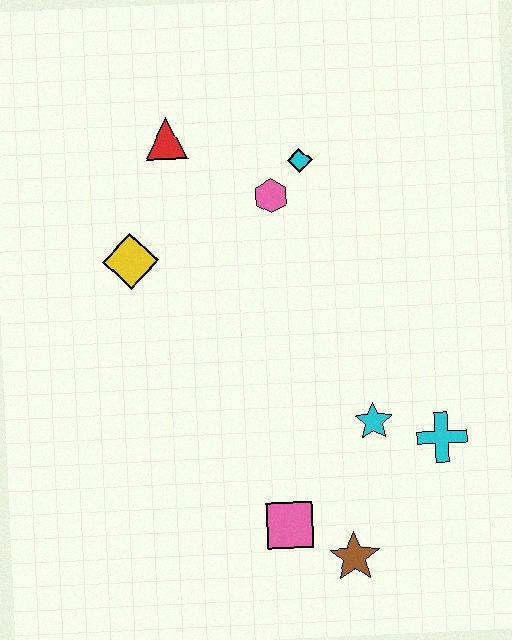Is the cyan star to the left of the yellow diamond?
No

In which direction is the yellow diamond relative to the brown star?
The yellow diamond is above the brown star.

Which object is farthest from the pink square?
The red triangle is farthest from the pink square.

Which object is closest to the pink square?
The brown star is closest to the pink square.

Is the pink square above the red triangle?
No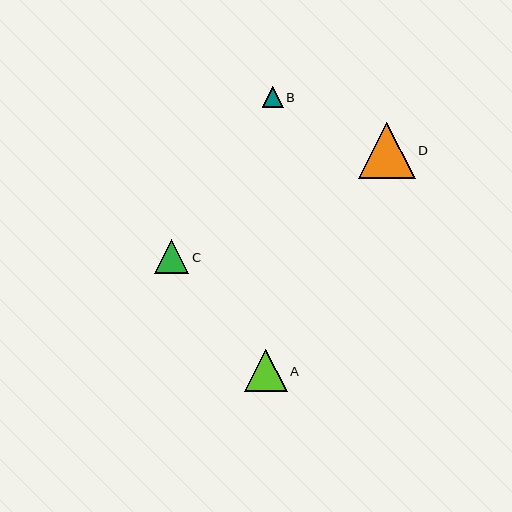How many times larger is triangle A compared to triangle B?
Triangle A is approximately 2.1 times the size of triangle B.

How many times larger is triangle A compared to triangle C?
Triangle A is approximately 1.3 times the size of triangle C.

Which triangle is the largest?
Triangle D is the largest with a size of approximately 56 pixels.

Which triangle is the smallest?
Triangle B is the smallest with a size of approximately 21 pixels.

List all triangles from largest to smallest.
From largest to smallest: D, A, C, B.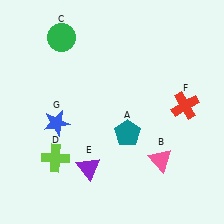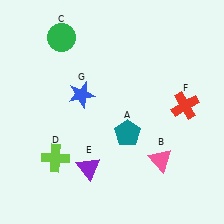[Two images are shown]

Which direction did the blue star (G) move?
The blue star (G) moved up.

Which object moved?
The blue star (G) moved up.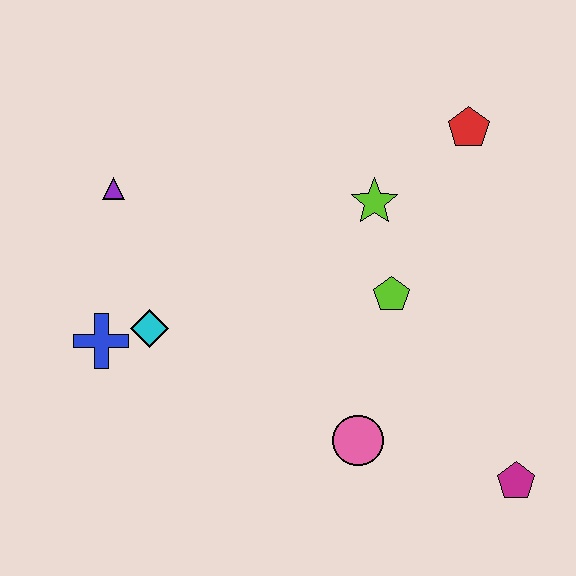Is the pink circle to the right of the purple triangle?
Yes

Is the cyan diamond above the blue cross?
Yes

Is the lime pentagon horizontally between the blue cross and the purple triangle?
No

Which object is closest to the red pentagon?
The lime star is closest to the red pentagon.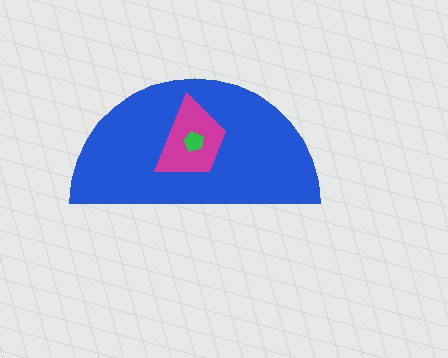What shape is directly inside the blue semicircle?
The magenta trapezoid.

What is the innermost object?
The green pentagon.